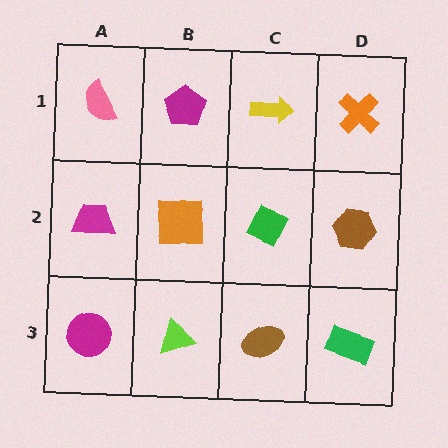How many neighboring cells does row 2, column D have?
3.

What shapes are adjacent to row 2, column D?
An orange cross (row 1, column D), a green rectangle (row 3, column D), a green diamond (row 2, column C).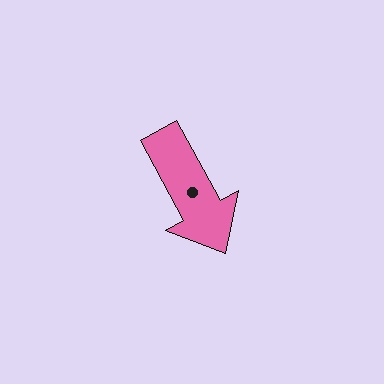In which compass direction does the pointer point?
Southeast.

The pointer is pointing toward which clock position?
Roughly 5 o'clock.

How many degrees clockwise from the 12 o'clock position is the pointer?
Approximately 151 degrees.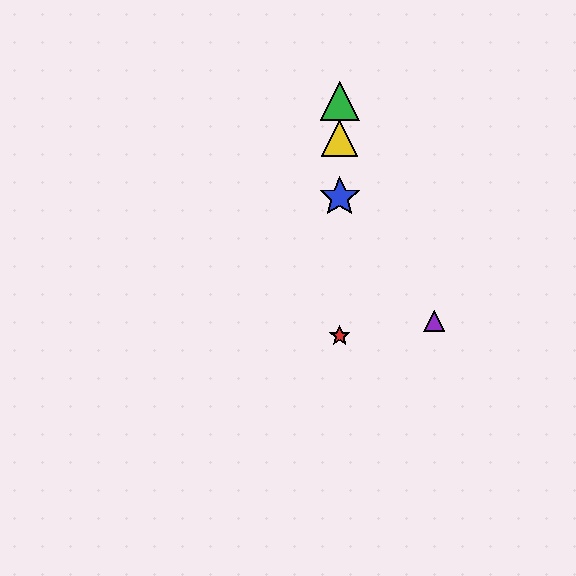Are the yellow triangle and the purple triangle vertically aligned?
No, the yellow triangle is at x≈340 and the purple triangle is at x≈434.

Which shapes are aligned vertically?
The red star, the blue star, the green triangle, the yellow triangle are aligned vertically.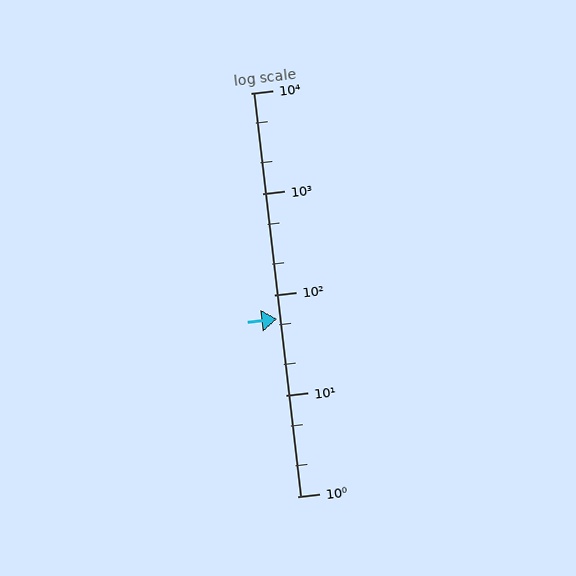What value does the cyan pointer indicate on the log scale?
The pointer indicates approximately 57.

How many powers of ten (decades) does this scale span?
The scale spans 4 decades, from 1 to 10000.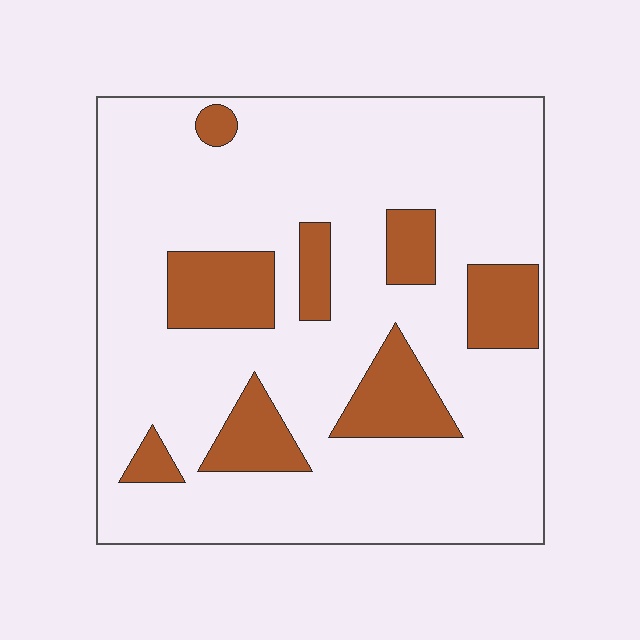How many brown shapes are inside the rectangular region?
8.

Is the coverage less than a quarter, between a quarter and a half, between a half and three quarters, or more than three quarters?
Less than a quarter.